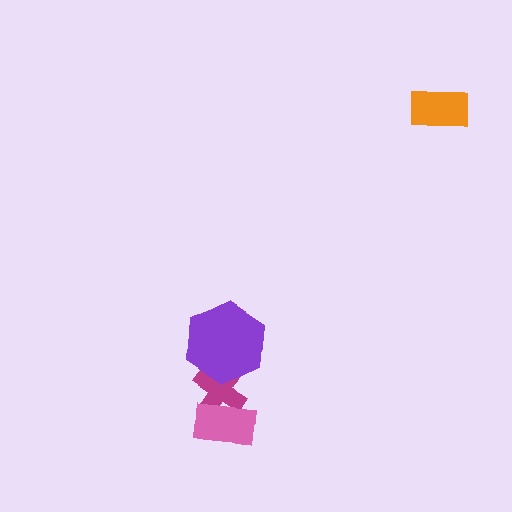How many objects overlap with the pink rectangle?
1 object overlaps with the pink rectangle.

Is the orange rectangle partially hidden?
No, no other shape covers it.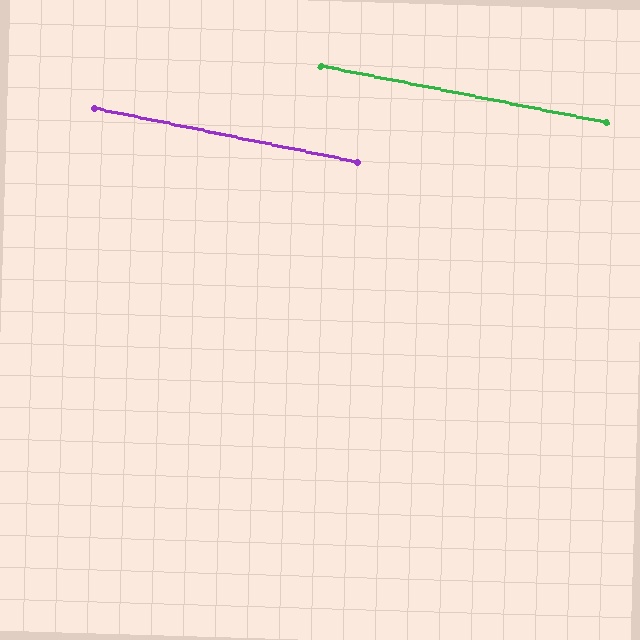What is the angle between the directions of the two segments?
Approximately 0 degrees.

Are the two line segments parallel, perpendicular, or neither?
Parallel — their directions differ by only 0.2°.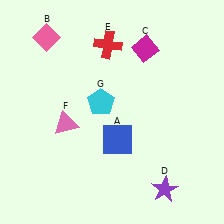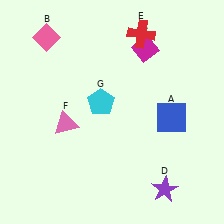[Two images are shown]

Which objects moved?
The objects that moved are: the blue square (A), the red cross (E).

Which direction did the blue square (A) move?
The blue square (A) moved right.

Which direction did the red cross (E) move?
The red cross (E) moved right.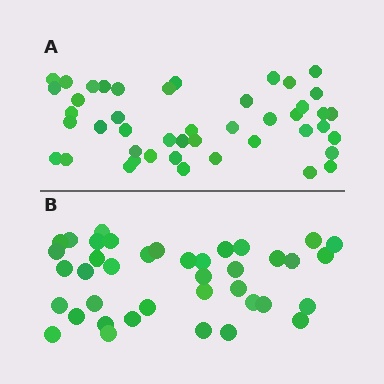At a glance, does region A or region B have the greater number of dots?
Region A (the top region) has more dots.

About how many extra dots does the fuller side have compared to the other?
Region A has about 6 more dots than region B.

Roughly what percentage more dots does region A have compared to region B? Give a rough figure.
About 15% more.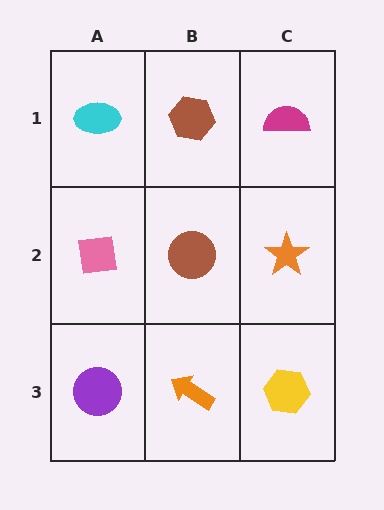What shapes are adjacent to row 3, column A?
A pink square (row 2, column A), an orange arrow (row 3, column B).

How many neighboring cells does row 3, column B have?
3.